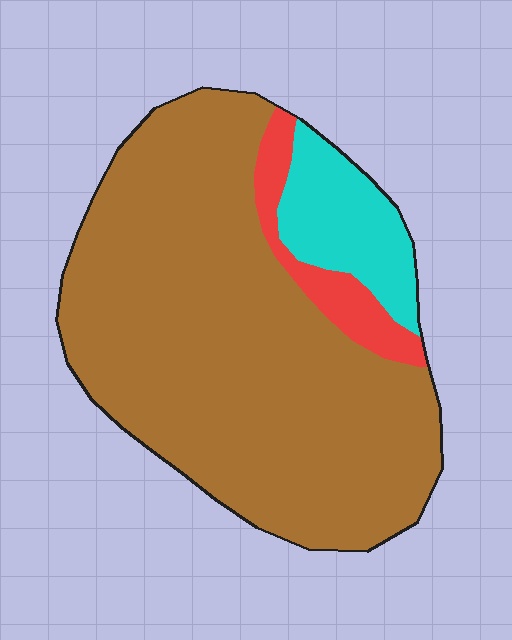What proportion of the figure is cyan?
Cyan takes up about one eighth (1/8) of the figure.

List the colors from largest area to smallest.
From largest to smallest: brown, cyan, red.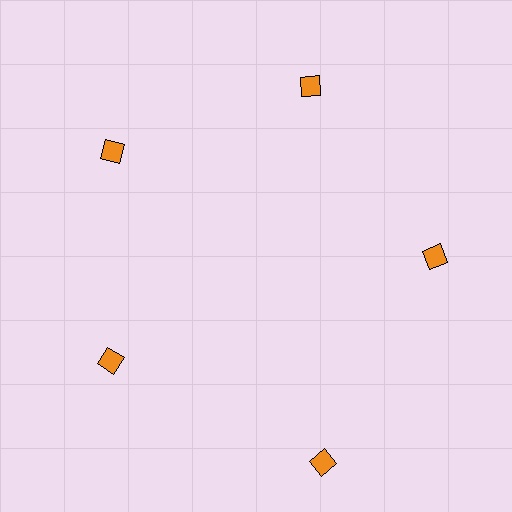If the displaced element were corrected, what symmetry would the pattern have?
It would have 5-fold rotational symmetry — the pattern would map onto itself every 72 degrees.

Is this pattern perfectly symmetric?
No. The 5 orange diamonds are arranged in a ring, but one element near the 5 o'clock position is pushed outward from the center, breaking the 5-fold rotational symmetry.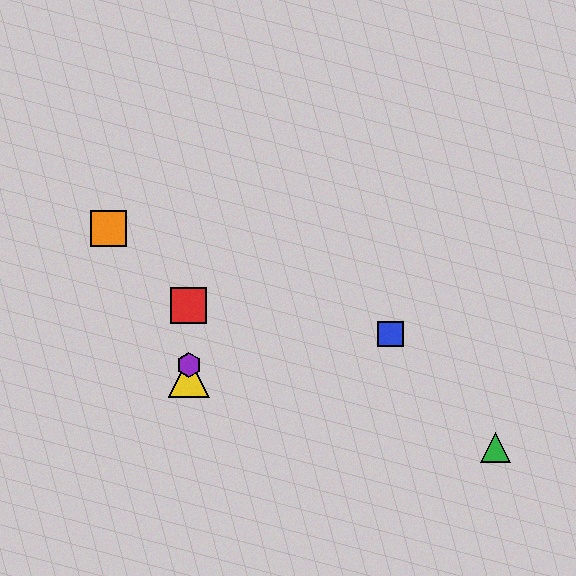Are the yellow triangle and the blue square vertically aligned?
No, the yellow triangle is at x≈189 and the blue square is at x≈390.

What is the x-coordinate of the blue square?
The blue square is at x≈390.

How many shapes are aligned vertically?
3 shapes (the red square, the yellow triangle, the purple hexagon) are aligned vertically.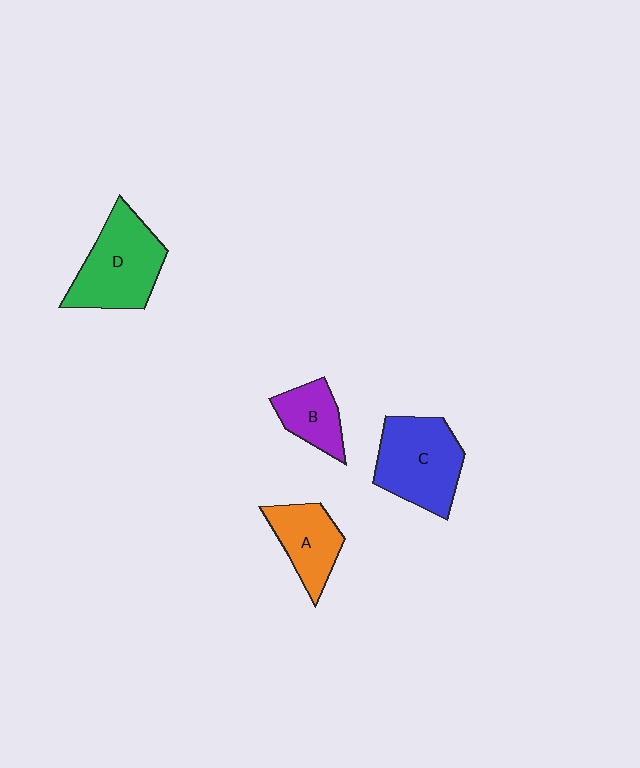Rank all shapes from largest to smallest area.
From largest to smallest: D (green), C (blue), A (orange), B (purple).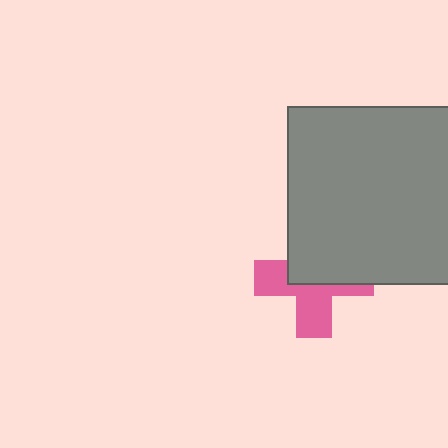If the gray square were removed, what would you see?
You would see the complete pink cross.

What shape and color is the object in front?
The object in front is a gray square.